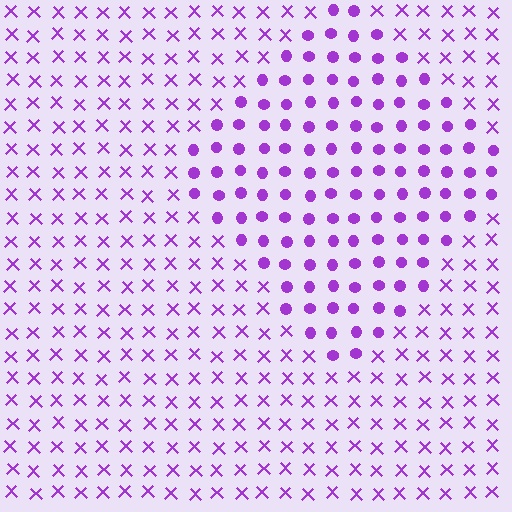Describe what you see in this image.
The image is filled with small purple elements arranged in a uniform grid. A diamond-shaped region contains circles, while the surrounding area contains X marks. The boundary is defined purely by the change in element shape.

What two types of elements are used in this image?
The image uses circles inside the diamond region and X marks outside it.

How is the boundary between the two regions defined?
The boundary is defined by a change in element shape: circles inside vs. X marks outside. All elements share the same color and spacing.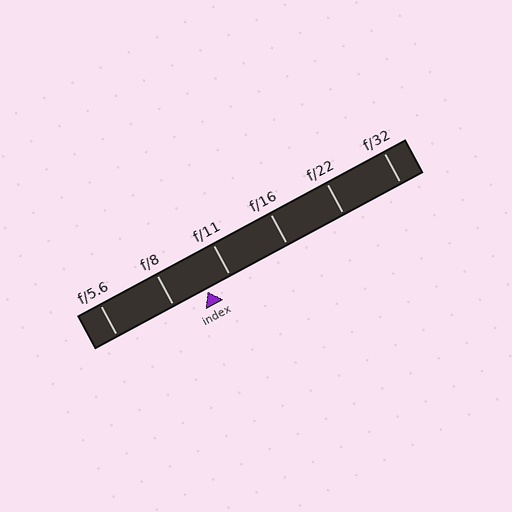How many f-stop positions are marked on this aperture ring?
There are 6 f-stop positions marked.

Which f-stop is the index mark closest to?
The index mark is closest to f/11.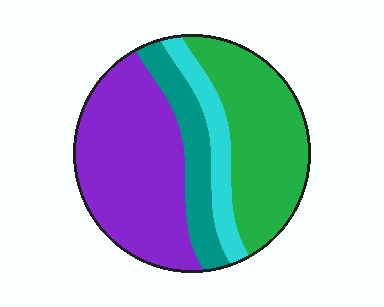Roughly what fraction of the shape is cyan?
Cyan takes up about one tenth (1/10) of the shape.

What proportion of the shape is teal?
Teal takes up about one eighth (1/8) of the shape.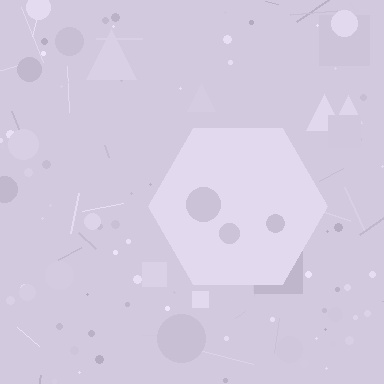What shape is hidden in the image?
A hexagon is hidden in the image.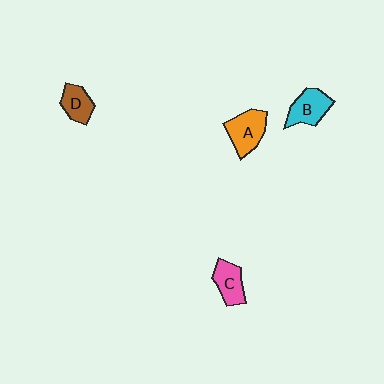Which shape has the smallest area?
Shape D (brown).